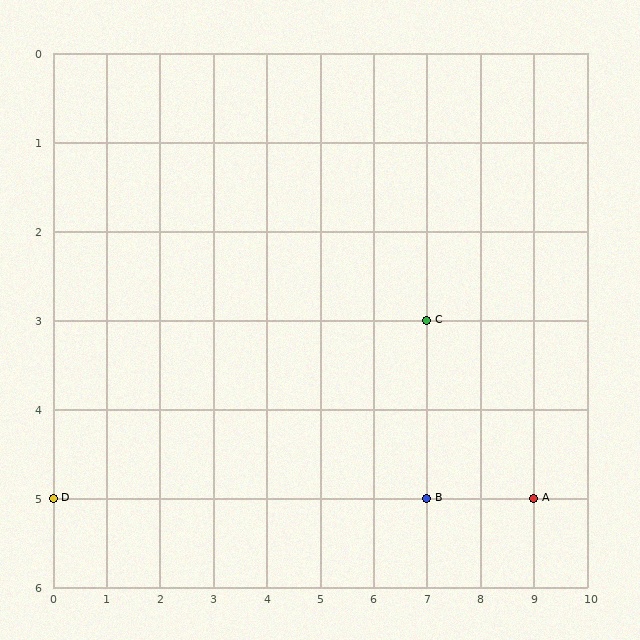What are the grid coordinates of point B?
Point B is at grid coordinates (7, 5).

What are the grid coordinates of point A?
Point A is at grid coordinates (9, 5).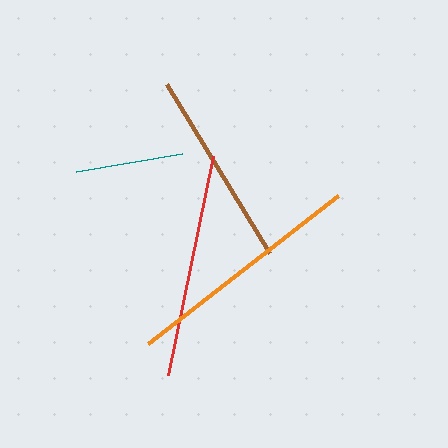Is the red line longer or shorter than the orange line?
The orange line is longer than the red line.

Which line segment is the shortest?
The teal line is the shortest at approximately 108 pixels.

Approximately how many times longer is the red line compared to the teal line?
The red line is approximately 2.1 times the length of the teal line.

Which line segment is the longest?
The orange line is the longest at approximately 241 pixels.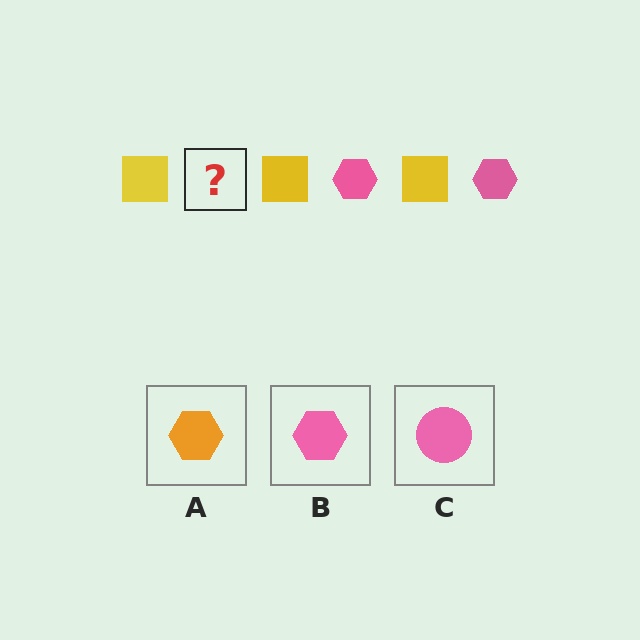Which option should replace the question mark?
Option B.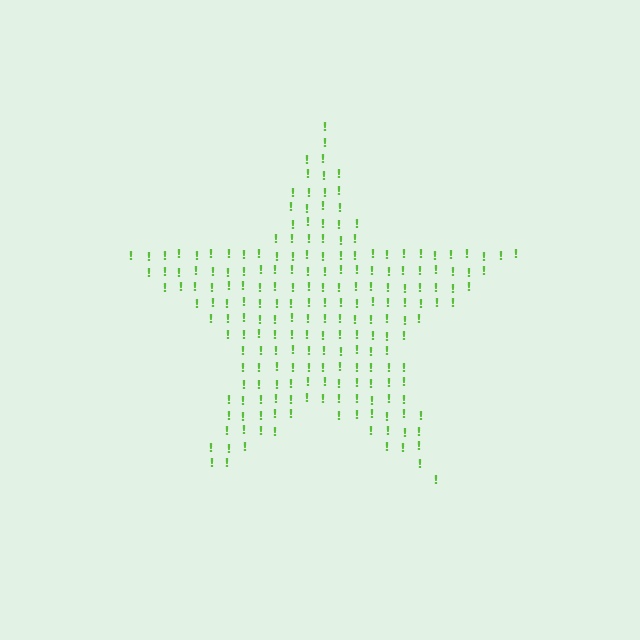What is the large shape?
The large shape is a star.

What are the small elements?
The small elements are exclamation marks.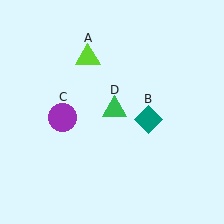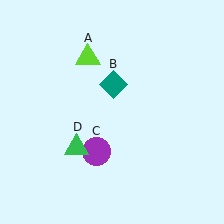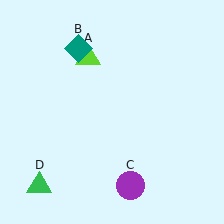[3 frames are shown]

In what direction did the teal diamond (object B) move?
The teal diamond (object B) moved up and to the left.